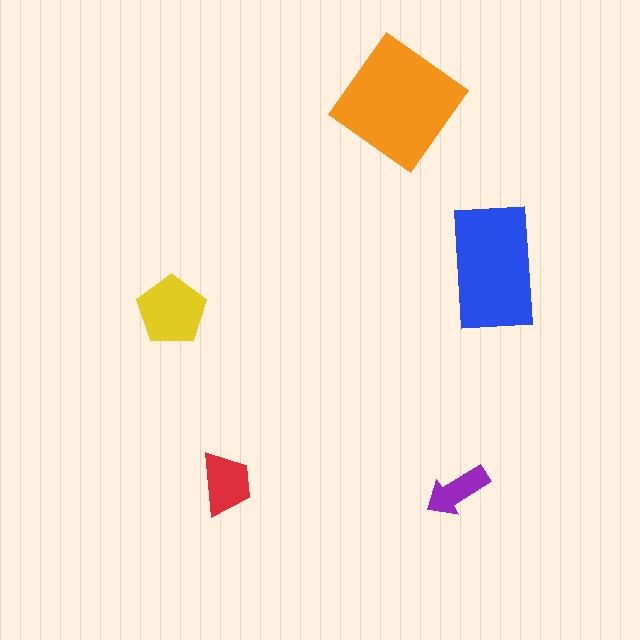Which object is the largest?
The orange diamond.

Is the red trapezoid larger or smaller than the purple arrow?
Larger.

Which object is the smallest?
The purple arrow.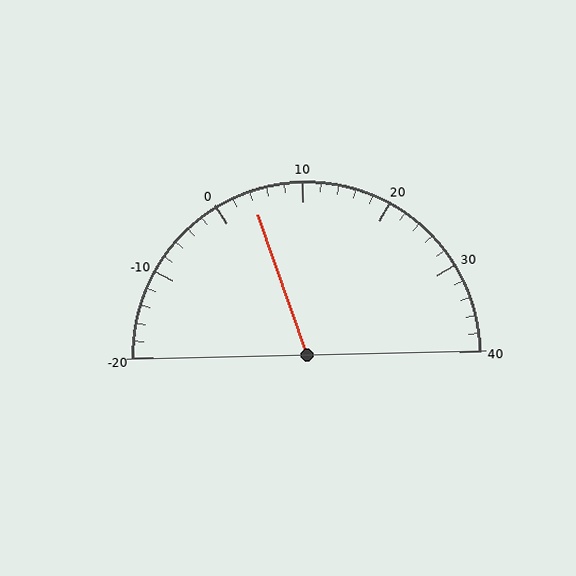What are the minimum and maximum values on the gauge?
The gauge ranges from -20 to 40.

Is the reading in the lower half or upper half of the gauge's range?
The reading is in the lower half of the range (-20 to 40).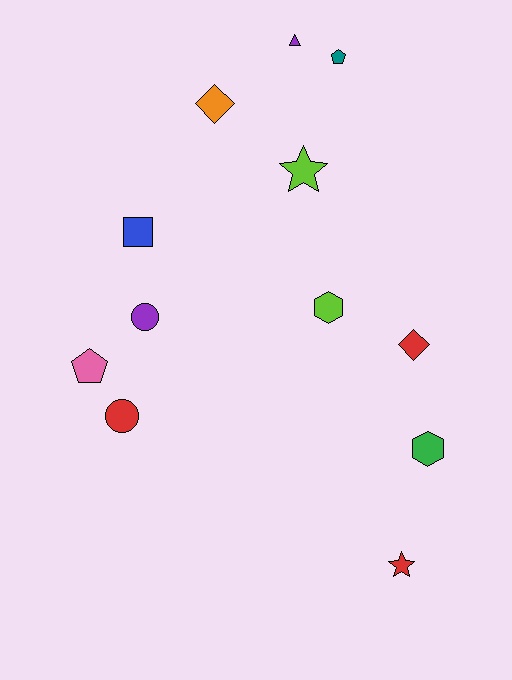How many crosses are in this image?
There are no crosses.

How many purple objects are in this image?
There are 2 purple objects.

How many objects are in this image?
There are 12 objects.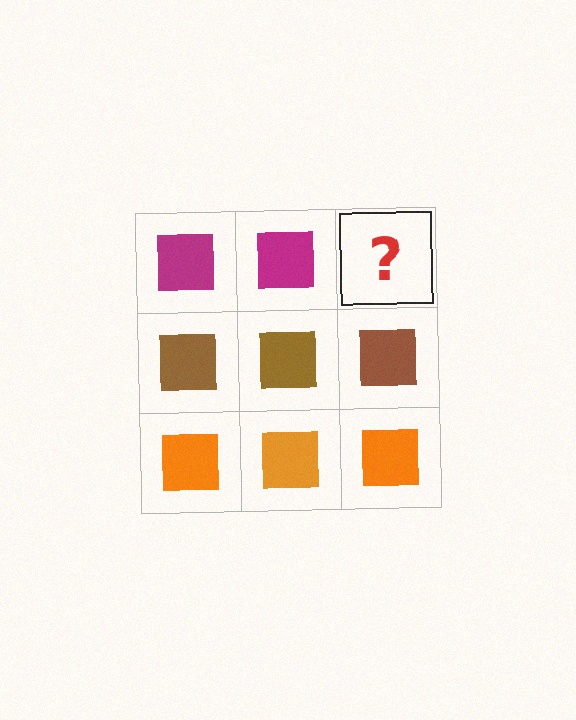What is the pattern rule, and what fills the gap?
The rule is that each row has a consistent color. The gap should be filled with a magenta square.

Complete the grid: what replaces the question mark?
The question mark should be replaced with a magenta square.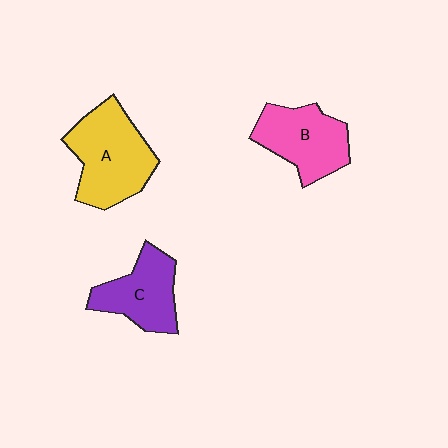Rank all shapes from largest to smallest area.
From largest to smallest: A (yellow), B (pink), C (purple).